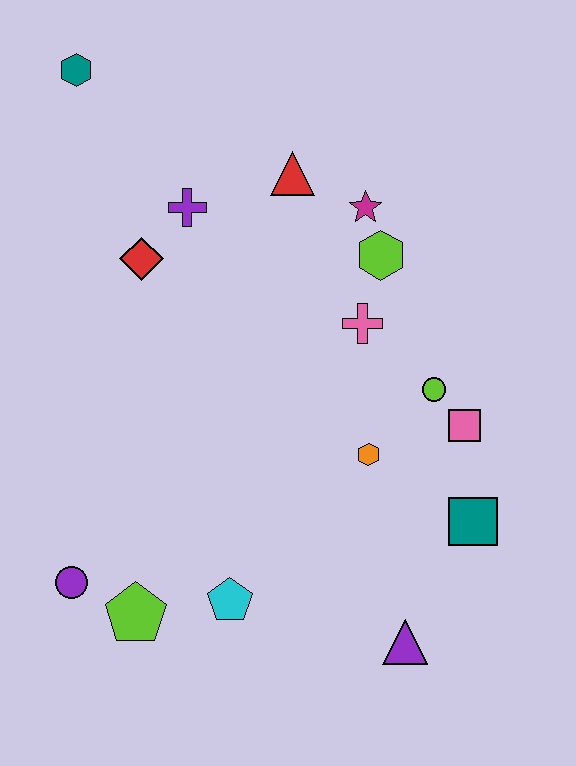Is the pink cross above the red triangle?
No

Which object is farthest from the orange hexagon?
The teal hexagon is farthest from the orange hexagon.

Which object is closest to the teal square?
The pink square is closest to the teal square.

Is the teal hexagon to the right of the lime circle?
No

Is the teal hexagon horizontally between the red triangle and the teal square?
No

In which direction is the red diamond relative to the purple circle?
The red diamond is above the purple circle.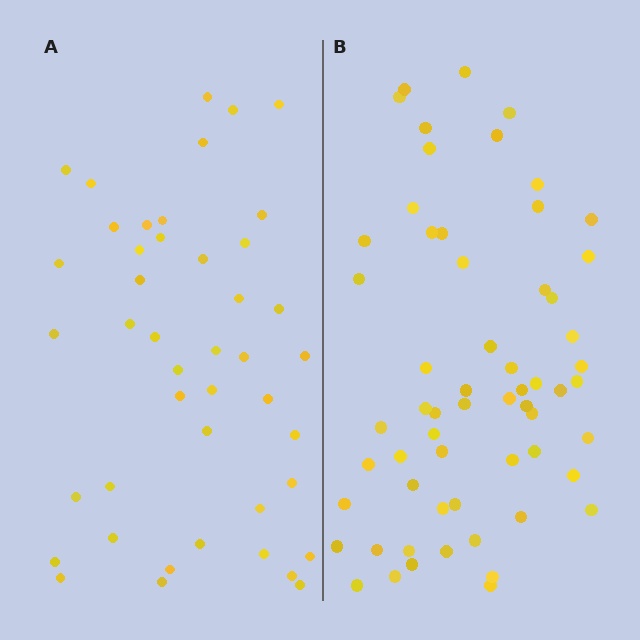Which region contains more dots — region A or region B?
Region B (the right region) has more dots.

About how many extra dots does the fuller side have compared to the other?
Region B has approximately 15 more dots than region A.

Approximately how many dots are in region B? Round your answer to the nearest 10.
About 60 dots.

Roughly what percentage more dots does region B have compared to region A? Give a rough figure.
About 35% more.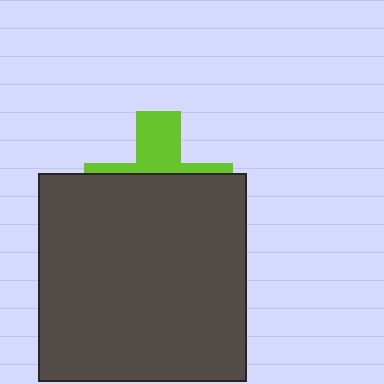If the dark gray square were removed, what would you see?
You would see the complete lime cross.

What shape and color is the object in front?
The object in front is a dark gray square.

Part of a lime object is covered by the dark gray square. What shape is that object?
It is a cross.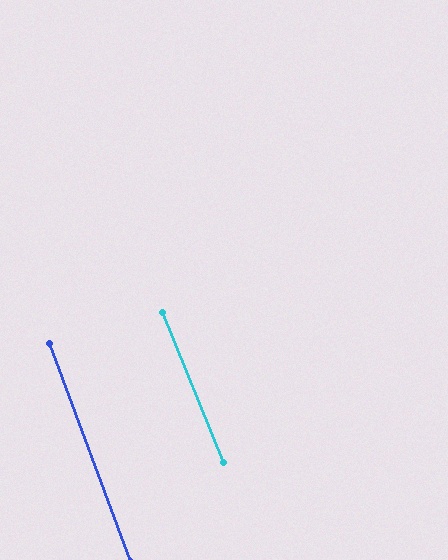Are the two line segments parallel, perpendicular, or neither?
Parallel — their directions differ by only 1.6°.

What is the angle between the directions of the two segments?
Approximately 2 degrees.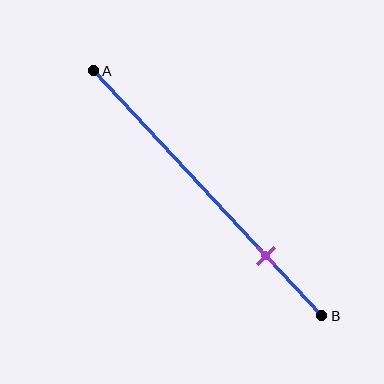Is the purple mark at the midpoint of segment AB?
No, the mark is at about 75% from A, not at the 50% midpoint.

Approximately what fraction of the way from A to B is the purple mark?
The purple mark is approximately 75% of the way from A to B.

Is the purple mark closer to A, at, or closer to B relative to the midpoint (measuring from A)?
The purple mark is closer to point B than the midpoint of segment AB.